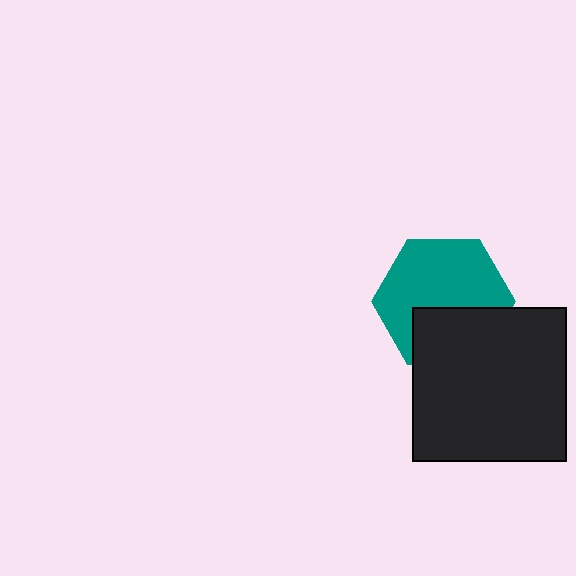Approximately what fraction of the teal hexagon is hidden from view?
Roughly 36% of the teal hexagon is hidden behind the black square.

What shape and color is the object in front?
The object in front is a black square.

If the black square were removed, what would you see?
You would see the complete teal hexagon.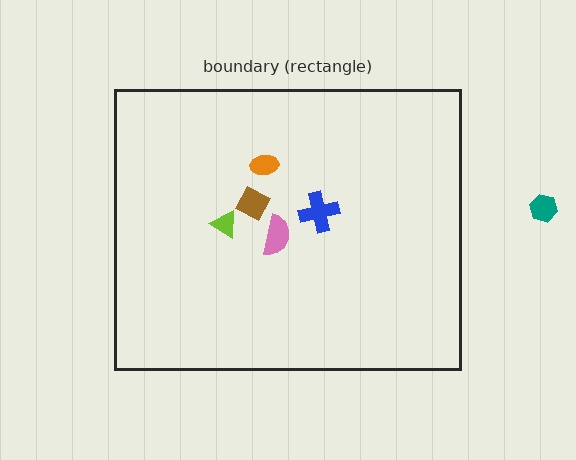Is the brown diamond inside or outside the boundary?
Inside.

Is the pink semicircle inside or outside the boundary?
Inside.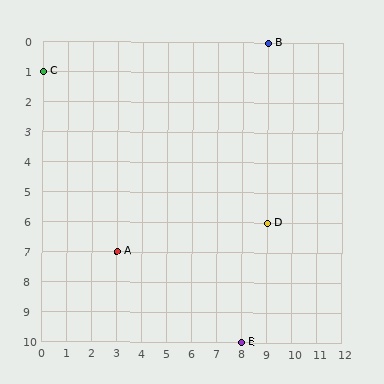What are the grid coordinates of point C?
Point C is at grid coordinates (0, 1).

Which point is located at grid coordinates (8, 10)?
Point E is at (8, 10).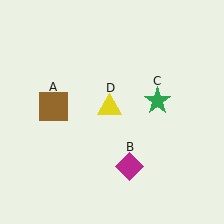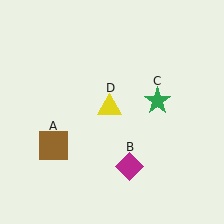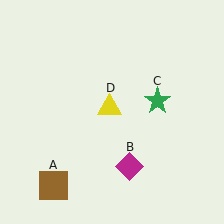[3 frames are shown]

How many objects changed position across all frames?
1 object changed position: brown square (object A).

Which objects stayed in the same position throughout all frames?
Magenta diamond (object B) and green star (object C) and yellow triangle (object D) remained stationary.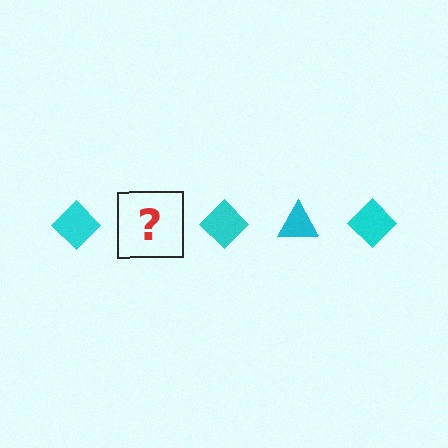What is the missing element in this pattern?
The missing element is a cyan triangle.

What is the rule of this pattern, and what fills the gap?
The rule is that the pattern cycles through diamond, triangle shapes in cyan. The gap should be filled with a cyan triangle.